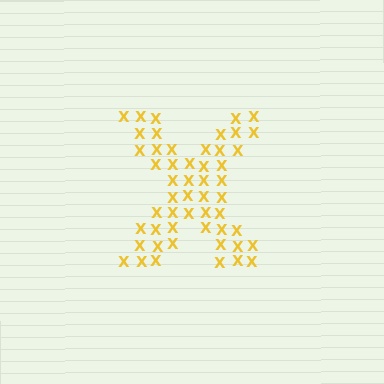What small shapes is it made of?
It is made of small letter X's.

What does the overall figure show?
The overall figure shows the letter X.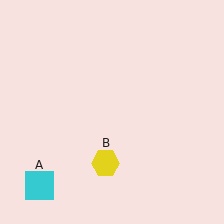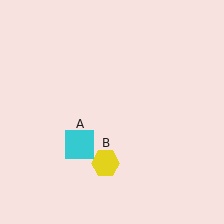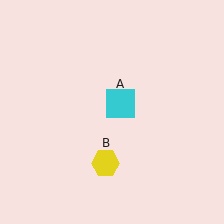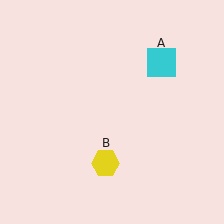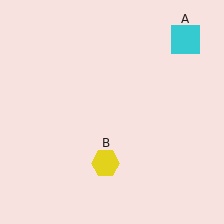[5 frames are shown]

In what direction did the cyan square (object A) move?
The cyan square (object A) moved up and to the right.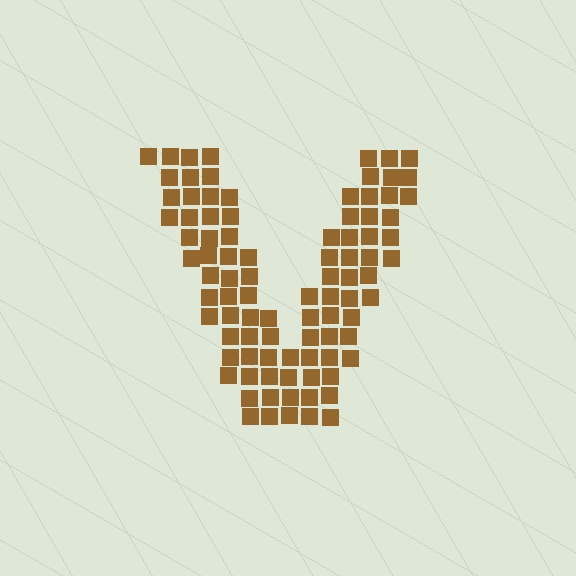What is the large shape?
The large shape is the letter V.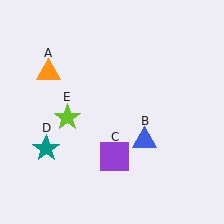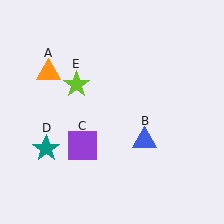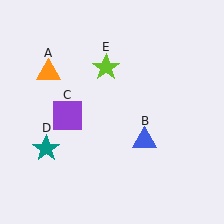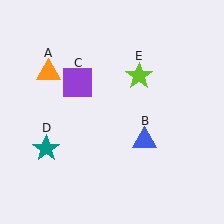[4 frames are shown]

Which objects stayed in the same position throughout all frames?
Orange triangle (object A) and blue triangle (object B) and teal star (object D) remained stationary.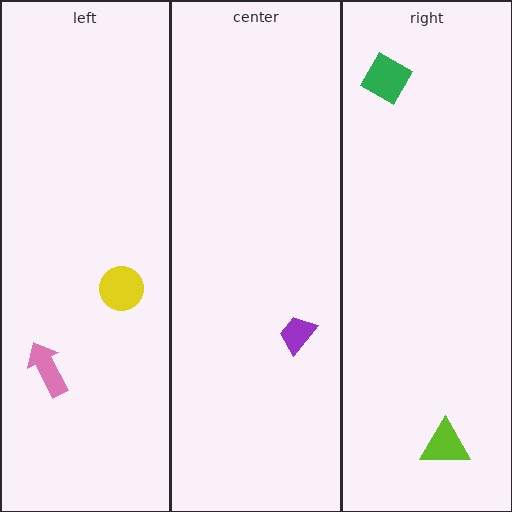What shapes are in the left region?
The pink arrow, the yellow circle.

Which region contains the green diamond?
The right region.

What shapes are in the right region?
The green diamond, the lime triangle.